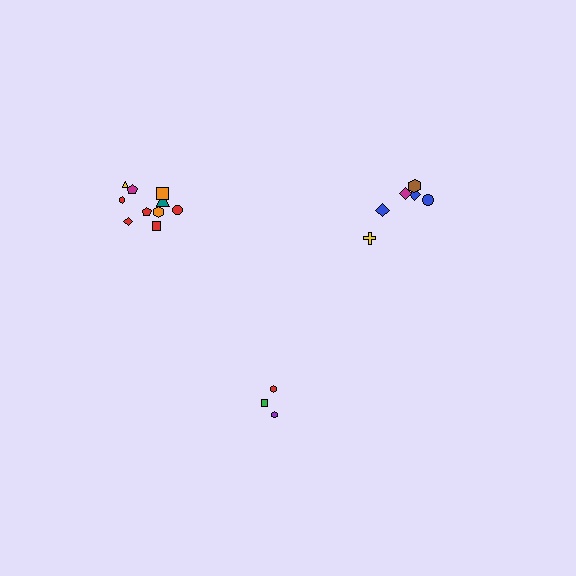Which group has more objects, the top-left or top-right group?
The top-left group.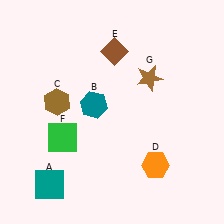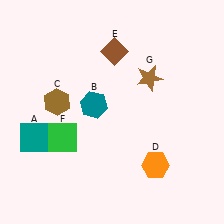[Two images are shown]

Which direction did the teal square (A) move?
The teal square (A) moved up.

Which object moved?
The teal square (A) moved up.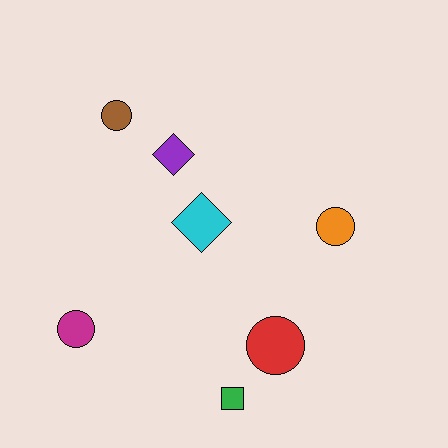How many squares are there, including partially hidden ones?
There is 1 square.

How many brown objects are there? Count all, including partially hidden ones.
There is 1 brown object.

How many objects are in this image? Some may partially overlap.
There are 7 objects.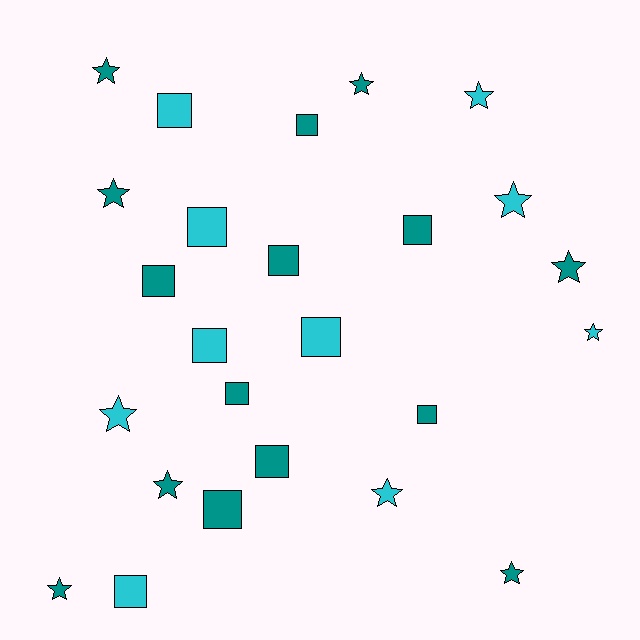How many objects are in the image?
There are 25 objects.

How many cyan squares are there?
There are 5 cyan squares.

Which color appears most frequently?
Teal, with 15 objects.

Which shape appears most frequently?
Square, with 13 objects.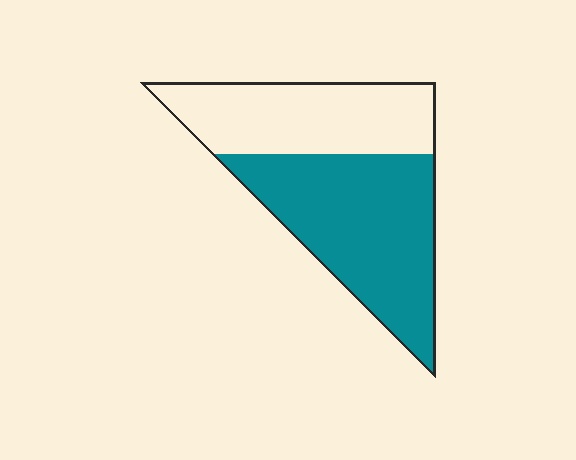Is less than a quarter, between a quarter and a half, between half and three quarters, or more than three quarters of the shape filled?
Between half and three quarters.